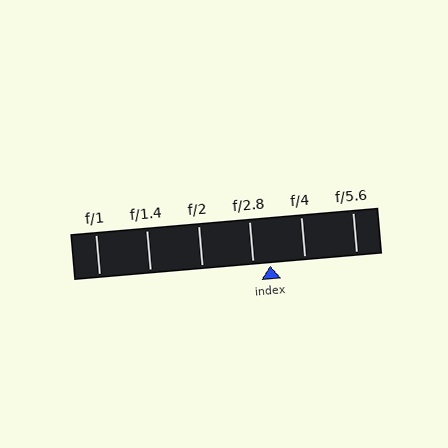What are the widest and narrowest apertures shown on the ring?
The widest aperture shown is f/1 and the narrowest is f/5.6.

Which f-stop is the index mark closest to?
The index mark is closest to f/2.8.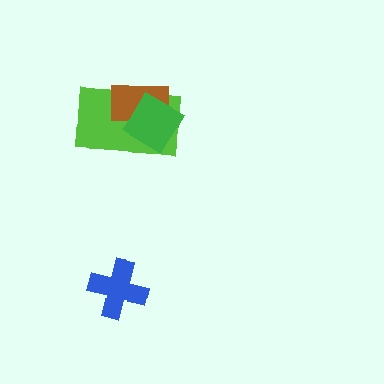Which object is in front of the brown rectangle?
The green diamond is in front of the brown rectangle.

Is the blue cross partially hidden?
No, no other shape covers it.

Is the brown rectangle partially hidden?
Yes, it is partially covered by another shape.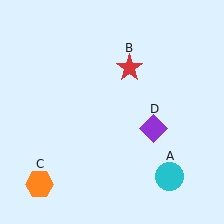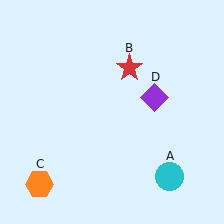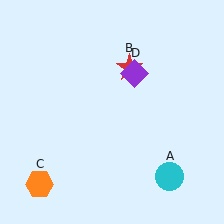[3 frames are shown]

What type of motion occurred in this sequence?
The purple diamond (object D) rotated counterclockwise around the center of the scene.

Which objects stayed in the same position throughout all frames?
Cyan circle (object A) and red star (object B) and orange hexagon (object C) remained stationary.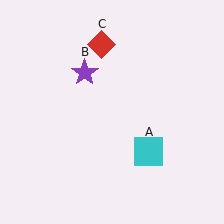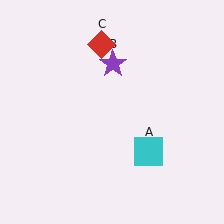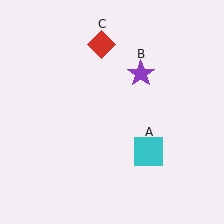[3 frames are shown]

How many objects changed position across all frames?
1 object changed position: purple star (object B).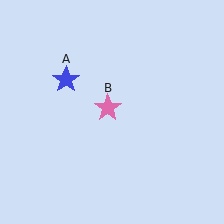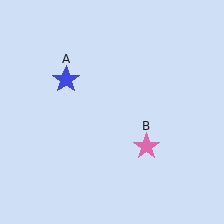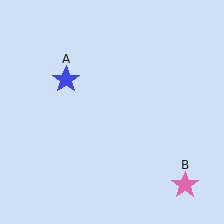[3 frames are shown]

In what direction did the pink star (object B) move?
The pink star (object B) moved down and to the right.